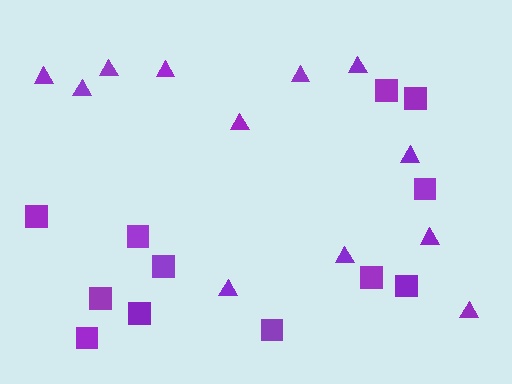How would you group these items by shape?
There are 2 groups: one group of squares (12) and one group of triangles (12).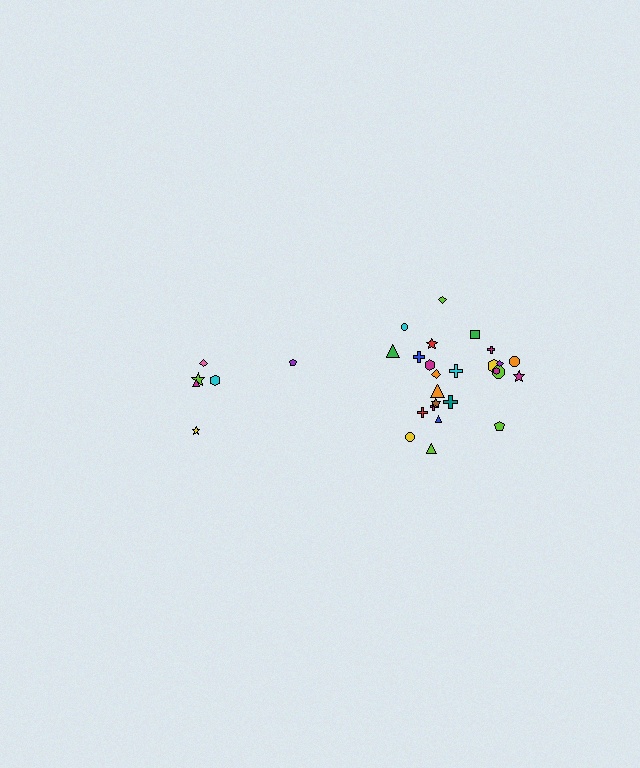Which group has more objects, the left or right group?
The right group.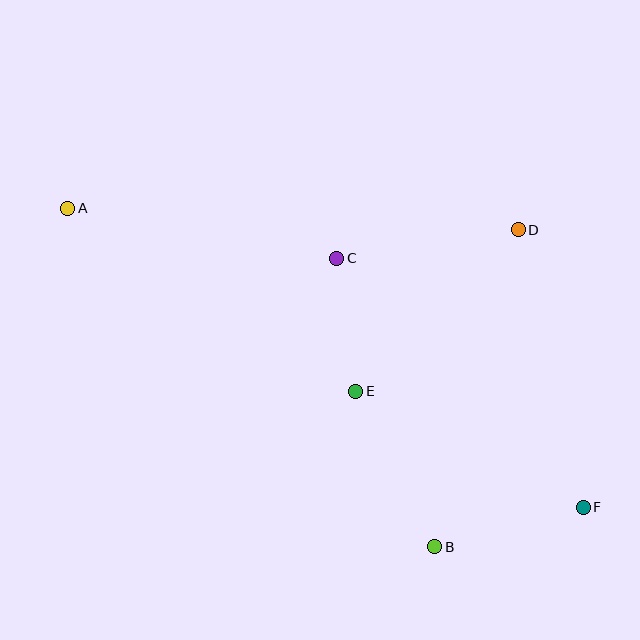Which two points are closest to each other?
Points C and E are closest to each other.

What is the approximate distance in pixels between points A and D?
The distance between A and D is approximately 451 pixels.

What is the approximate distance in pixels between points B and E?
The distance between B and E is approximately 175 pixels.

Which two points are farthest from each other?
Points A and F are farthest from each other.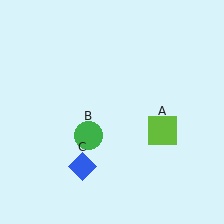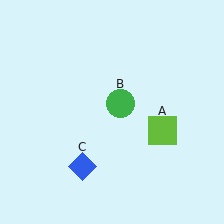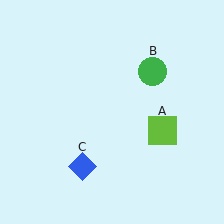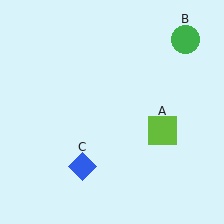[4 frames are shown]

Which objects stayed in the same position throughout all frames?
Lime square (object A) and blue diamond (object C) remained stationary.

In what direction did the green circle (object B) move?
The green circle (object B) moved up and to the right.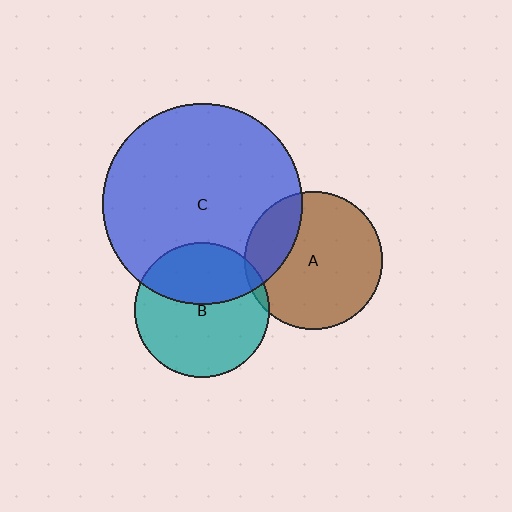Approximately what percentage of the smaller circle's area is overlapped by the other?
Approximately 5%.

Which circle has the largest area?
Circle C (blue).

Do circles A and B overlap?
Yes.